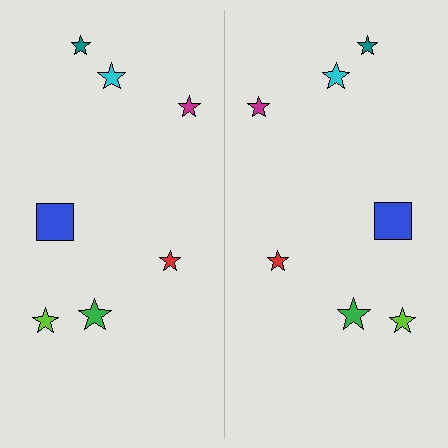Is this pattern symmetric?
Yes, this pattern has bilateral (reflection) symmetry.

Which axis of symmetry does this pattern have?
The pattern has a vertical axis of symmetry running through the center of the image.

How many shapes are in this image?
There are 14 shapes in this image.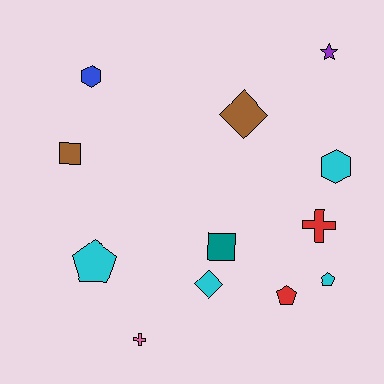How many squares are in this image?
There are 2 squares.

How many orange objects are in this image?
There are no orange objects.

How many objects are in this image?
There are 12 objects.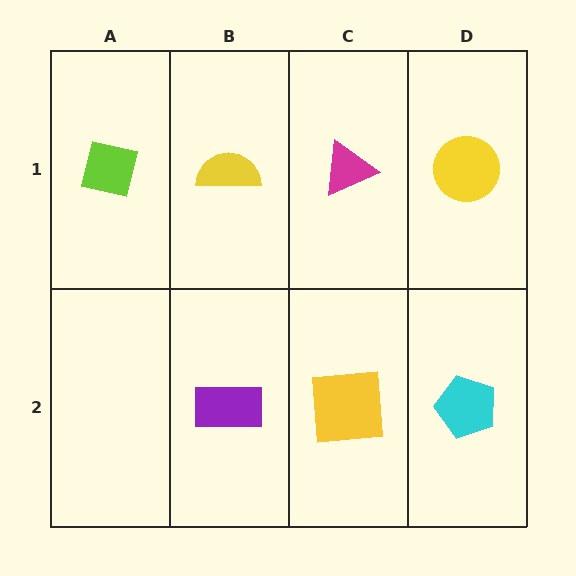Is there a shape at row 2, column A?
No, that cell is empty.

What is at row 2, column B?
A purple rectangle.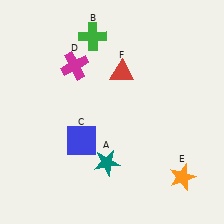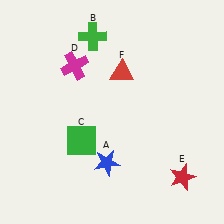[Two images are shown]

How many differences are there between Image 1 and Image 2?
There are 3 differences between the two images.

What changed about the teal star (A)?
In Image 1, A is teal. In Image 2, it changed to blue.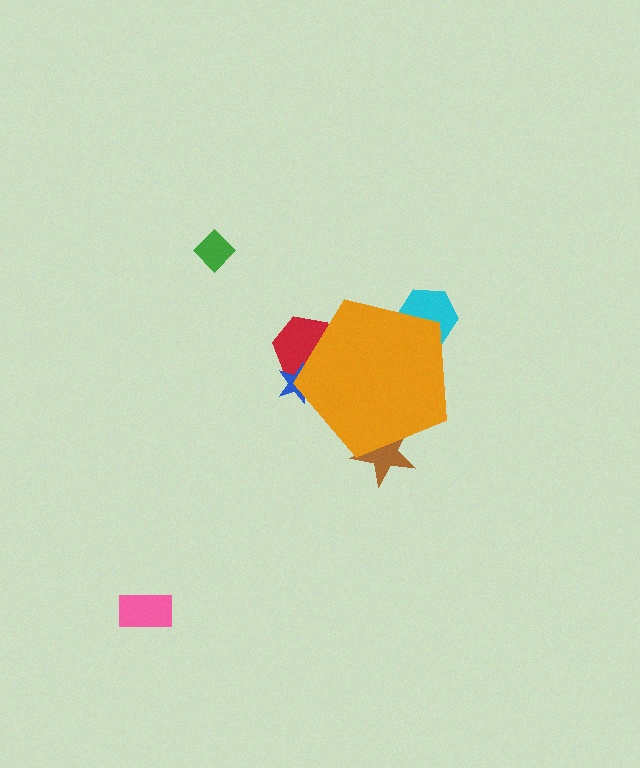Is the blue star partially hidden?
Yes, the blue star is partially hidden behind the orange pentagon.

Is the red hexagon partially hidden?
Yes, the red hexagon is partially hidden behind the orange pentagon.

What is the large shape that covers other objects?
An orange pentagon.